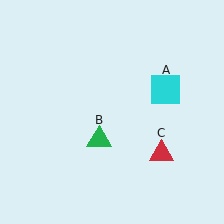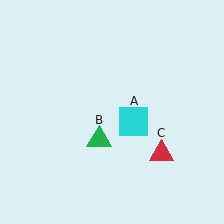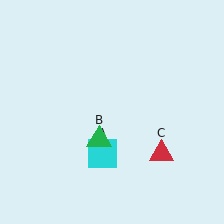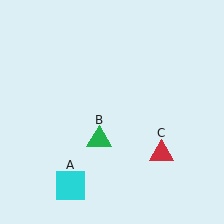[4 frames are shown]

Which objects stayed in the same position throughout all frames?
Green triangle (object B) and red triangle (object C) remained stationary.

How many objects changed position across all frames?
1 object changed position: cyan square (object A).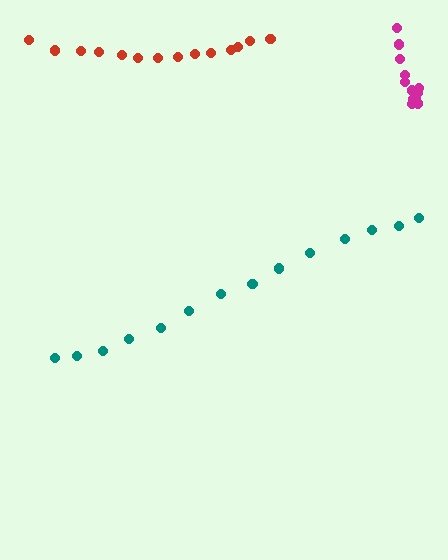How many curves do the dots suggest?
There are 3 distinct paths.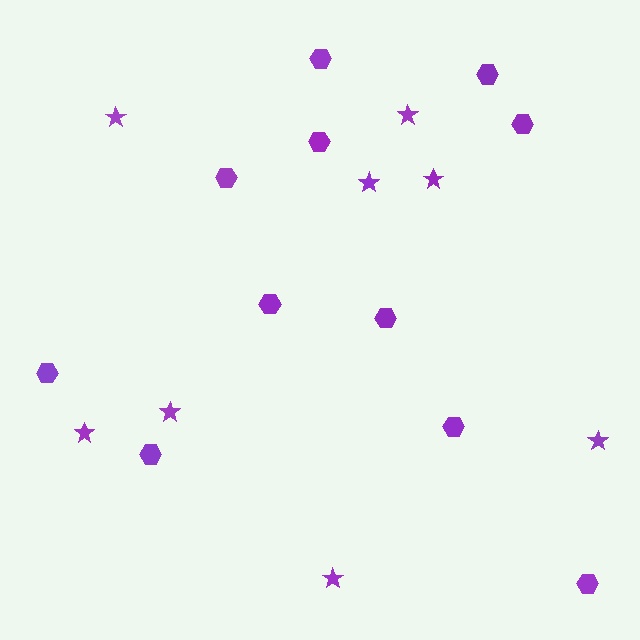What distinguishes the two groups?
There are 2 groups: one group of hexagons (11) and one group of stars (8).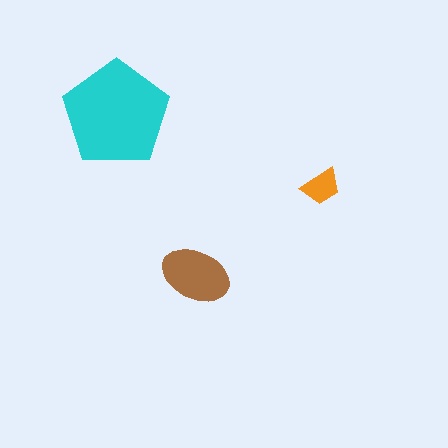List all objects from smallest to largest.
The orange trapezoid, the brown ellipse, the cyan pentagon.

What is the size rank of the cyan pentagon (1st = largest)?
1st.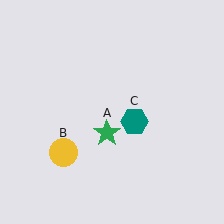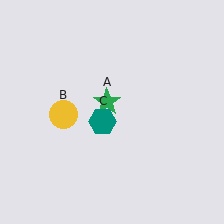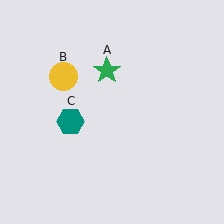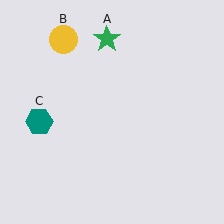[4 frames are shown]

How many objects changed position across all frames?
3 objects changed position: green star (object A), yellow circle (object B), teal hexagon (object C).